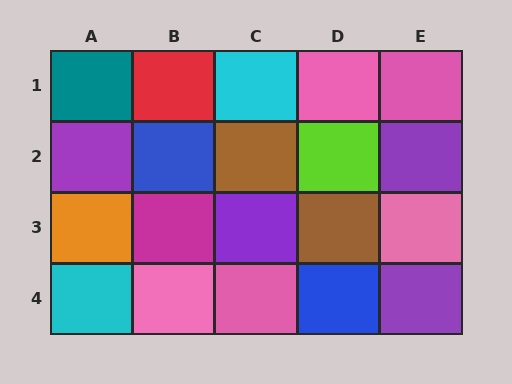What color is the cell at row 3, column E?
Pink.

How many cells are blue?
2 cells are blue.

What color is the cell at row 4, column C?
Pink.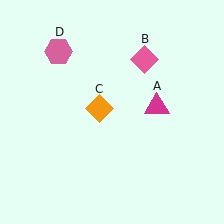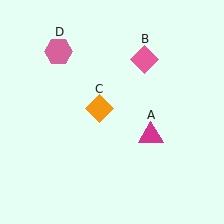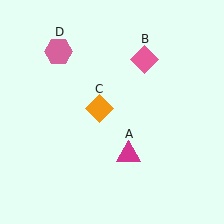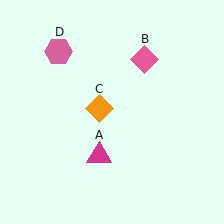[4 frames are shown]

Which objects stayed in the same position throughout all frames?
Pink diamond (object B) and orange diamond (object C) and pink hexagon (object D) remained stationary.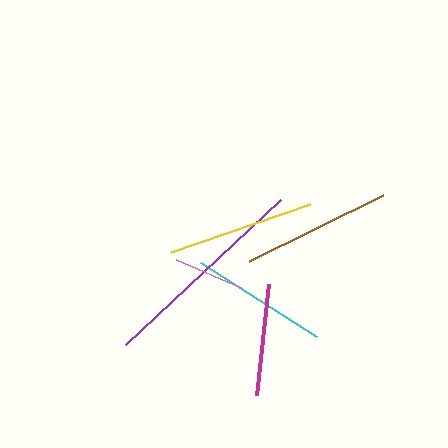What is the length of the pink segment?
The pink segment is approximately 70 pixels long.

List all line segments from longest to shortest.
From longest to shortest: purple, brown, yellow, cyan, magenta, pink.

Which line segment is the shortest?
The pink line is the shortest at approximately 70 pixels.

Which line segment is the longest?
The purple line is the longest at approximately 212 pixels.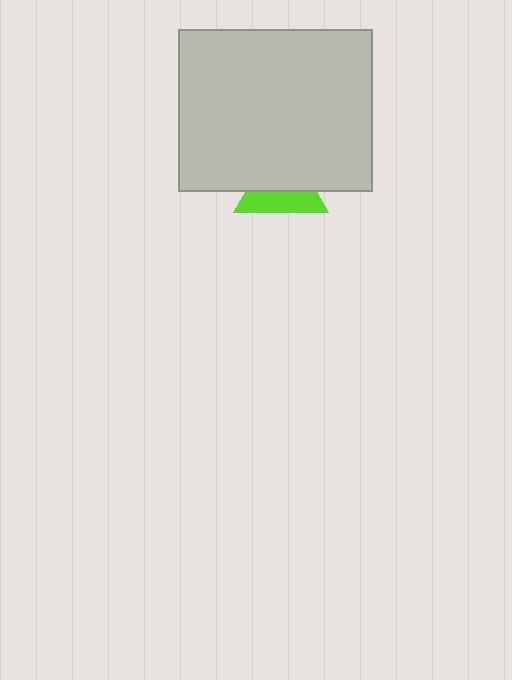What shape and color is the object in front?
The object in front is a light gray rectangle.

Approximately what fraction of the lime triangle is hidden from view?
Roughly 54% of the lime triangle is hidden behind the light gray rectangle.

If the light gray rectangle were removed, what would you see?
You would see the complete lime triangle.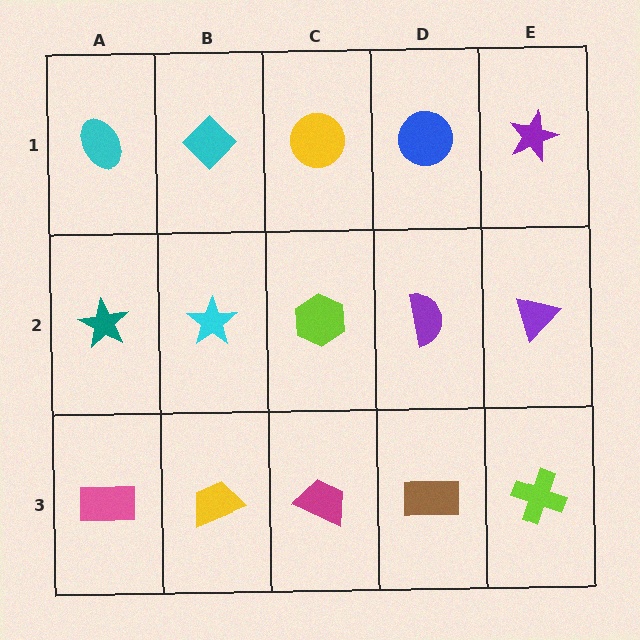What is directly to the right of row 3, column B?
A magenta trapezoid.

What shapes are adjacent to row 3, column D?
A purple semicircle (row 2, column D), a magenta trapezoid (row 3, column C), a lime cross (row 3, column E).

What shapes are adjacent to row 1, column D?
A purple semicircle (row 2, column D), a yellow circle (row 1, column C), a purple star (row 1, column E).